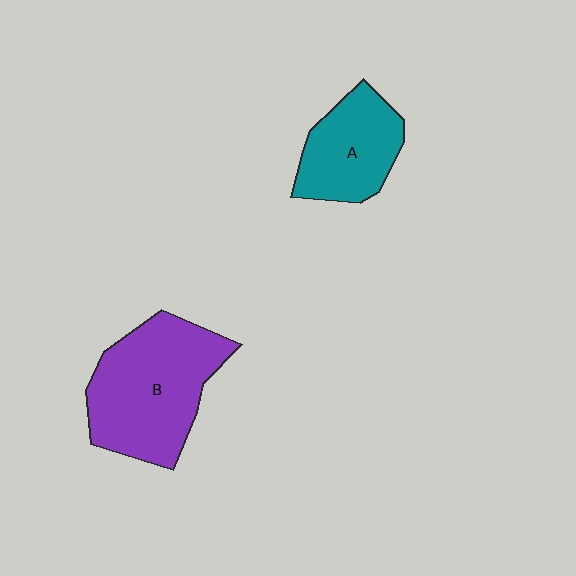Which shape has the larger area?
Shape B (purple).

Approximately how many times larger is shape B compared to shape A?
Approximately 1.6 times.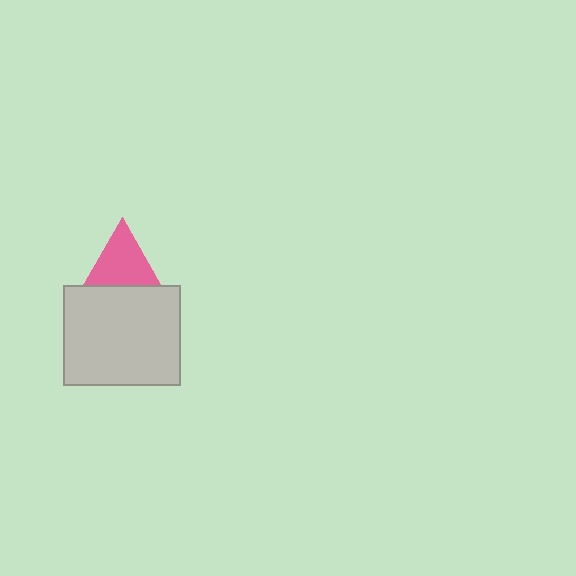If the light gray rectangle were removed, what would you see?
You would see the complete pink triangle.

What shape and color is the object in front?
The object in front is a light gray rectangle.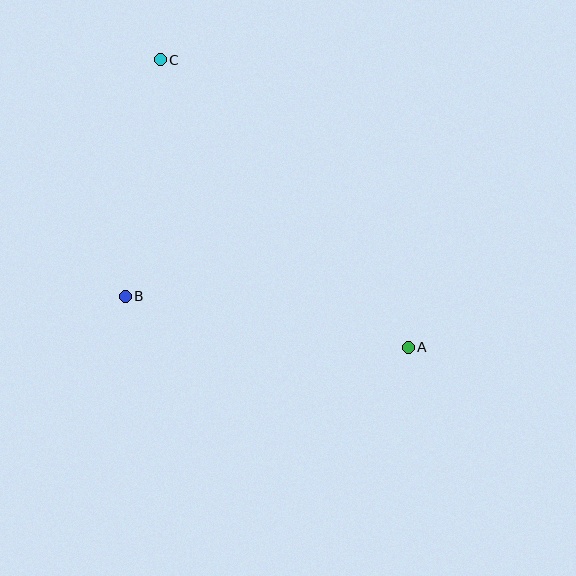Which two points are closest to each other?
Points B and C are closest to each other.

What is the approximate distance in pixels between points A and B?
The distance between A and B is approximately 287 pixels.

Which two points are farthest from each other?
Points A and C are farthest from each other.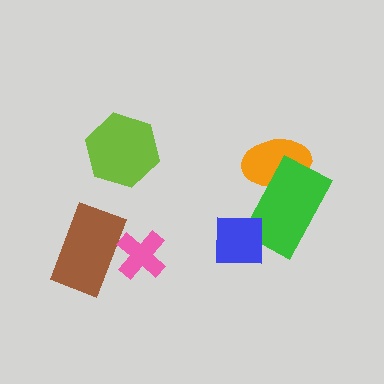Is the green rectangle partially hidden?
Yes, it is partially covered by another shape.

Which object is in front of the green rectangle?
The blue square is in front of the green rectangle.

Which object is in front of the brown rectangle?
The pink cross is in front of the brown rectangle.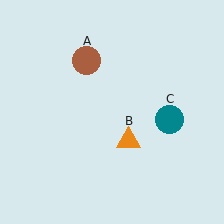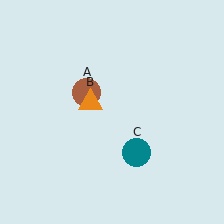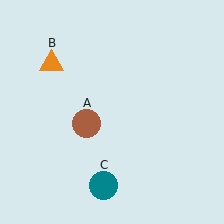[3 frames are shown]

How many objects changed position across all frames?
3 objects changed position: brown circle (object A), orange triangle (object B), teal circle (object C).